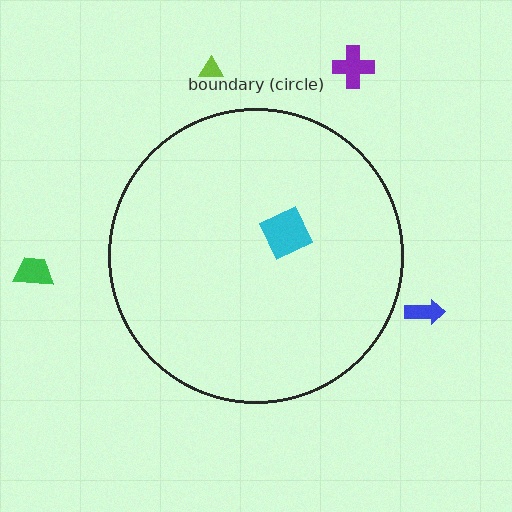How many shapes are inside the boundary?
1 inside, 4 outside.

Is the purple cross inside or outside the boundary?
Outside.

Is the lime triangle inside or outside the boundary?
Outside.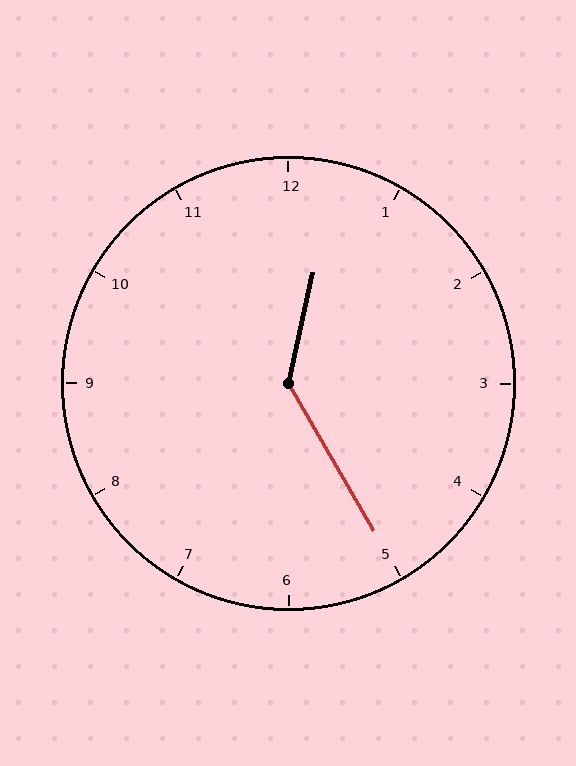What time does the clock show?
12:25.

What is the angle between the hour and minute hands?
Approximately 138 degrees.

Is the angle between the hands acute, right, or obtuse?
It is obtuse.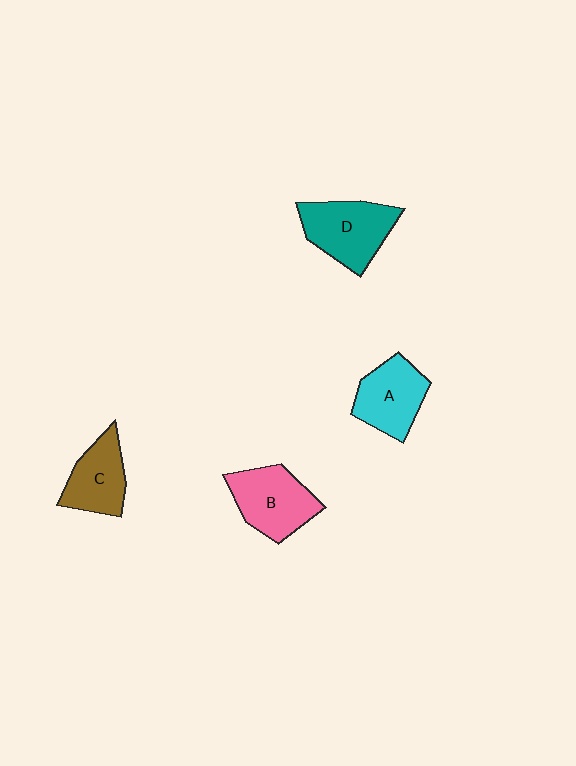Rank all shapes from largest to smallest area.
From largest to smallest: D (teal), B (pink), A (cyan), C (brown).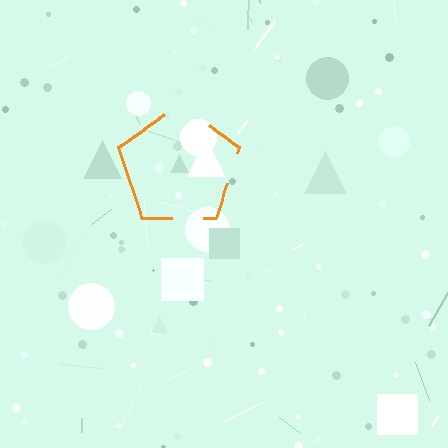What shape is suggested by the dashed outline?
The dashed outline suggests a pentagon.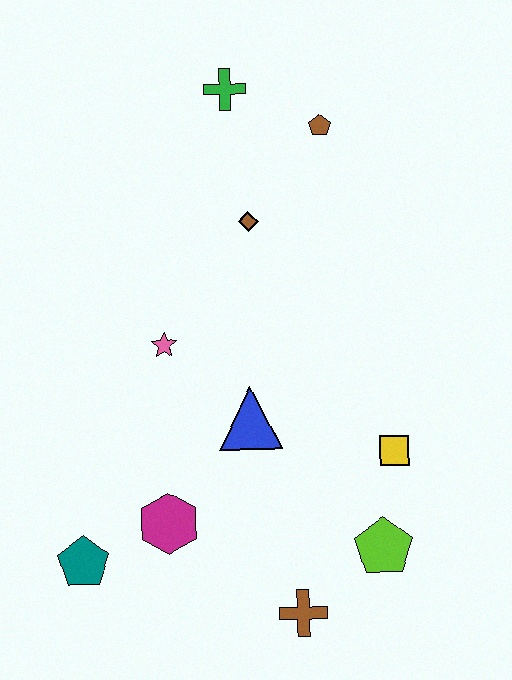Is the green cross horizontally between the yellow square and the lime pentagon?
No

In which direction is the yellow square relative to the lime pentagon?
The yellow square is above the lime pentagon.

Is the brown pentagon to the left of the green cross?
No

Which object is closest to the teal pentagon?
The magenta hexagon is closest to the teal pentagon.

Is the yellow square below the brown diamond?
Yes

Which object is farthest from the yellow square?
The green cross is farthest from the yellow square.